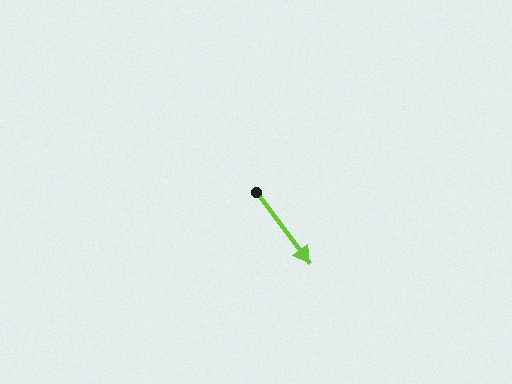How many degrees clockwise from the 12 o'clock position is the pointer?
Approximately 143 degrees.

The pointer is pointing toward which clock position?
Roughly 5 o'clock.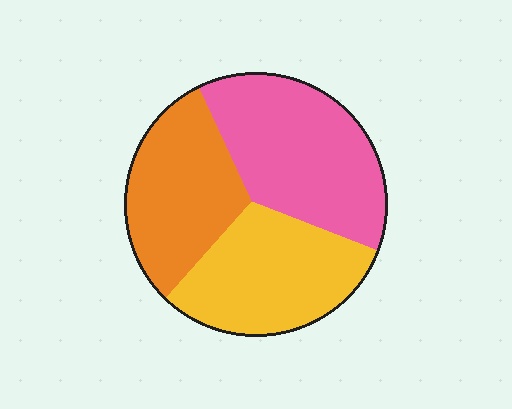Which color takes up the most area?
Pink, at roughly 40%.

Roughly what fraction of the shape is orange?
Orange covers 30% of the shape.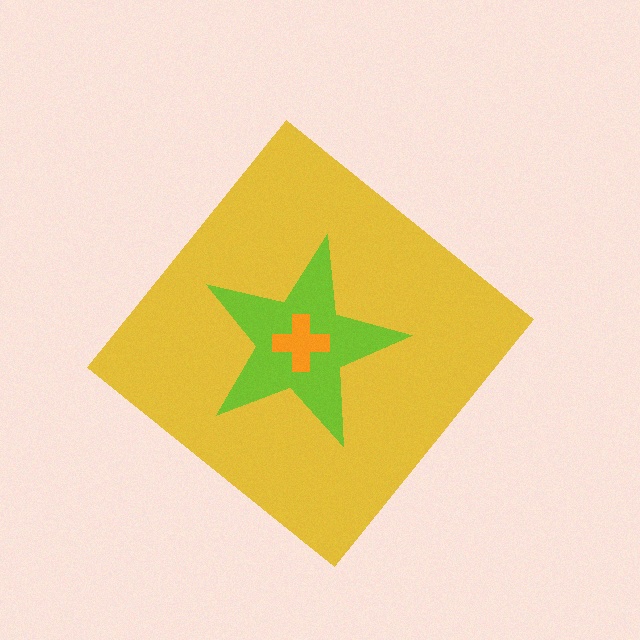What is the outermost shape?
The yellow diamond.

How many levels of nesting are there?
3.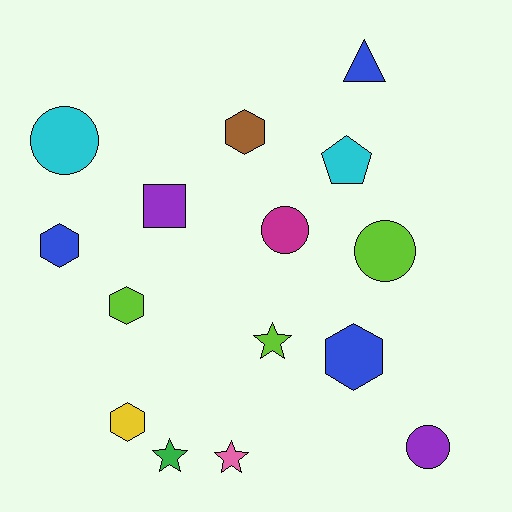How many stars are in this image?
There are 3 stars.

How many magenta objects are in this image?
There is 1 magenta object.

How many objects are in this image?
There are 15 objects.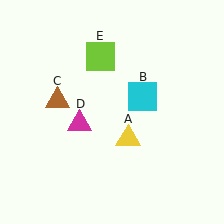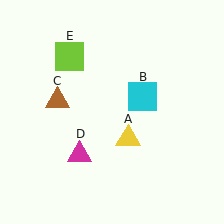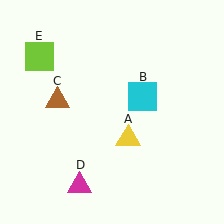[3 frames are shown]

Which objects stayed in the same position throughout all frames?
Yellow triangle (object A) and cyan square (object B) and brown triangle (object C) remained stationary.